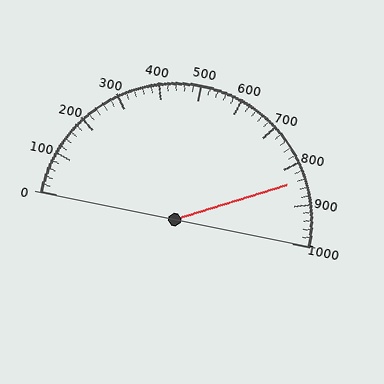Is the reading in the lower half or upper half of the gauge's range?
The reading is in the upper half of the range (0 to 1000).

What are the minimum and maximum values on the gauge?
The gauge ranges from 0 to 1000.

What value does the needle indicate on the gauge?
The needle indicates approximately 840.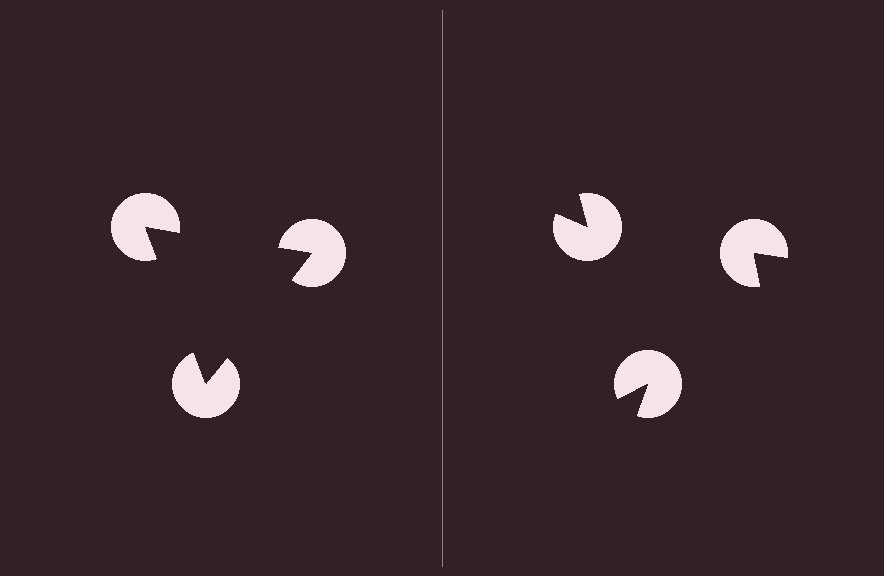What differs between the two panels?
The pac-man discs are positioned identically on both sides; only the wedge orientations differ. On the left they align to a triangle; on the right they are misaligned.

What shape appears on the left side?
An illusory triangle.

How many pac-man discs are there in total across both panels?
6 — 3 on each side.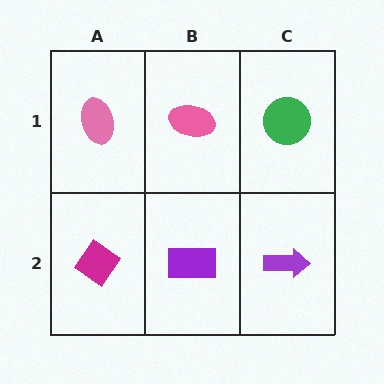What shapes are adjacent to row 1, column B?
A purple rectangle (row 2, column B), a pink ellipse (row 1, column A), a green circle (row 1, column C).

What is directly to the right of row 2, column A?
A purple rectangle.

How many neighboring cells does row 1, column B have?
3.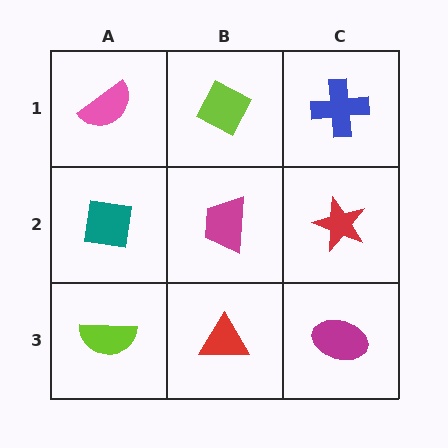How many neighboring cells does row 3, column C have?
2.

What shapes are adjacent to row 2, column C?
A blue cross (row 1, column C), a magenta ellipse (row 3, column C), a magenta trapezoid (row 2, column B).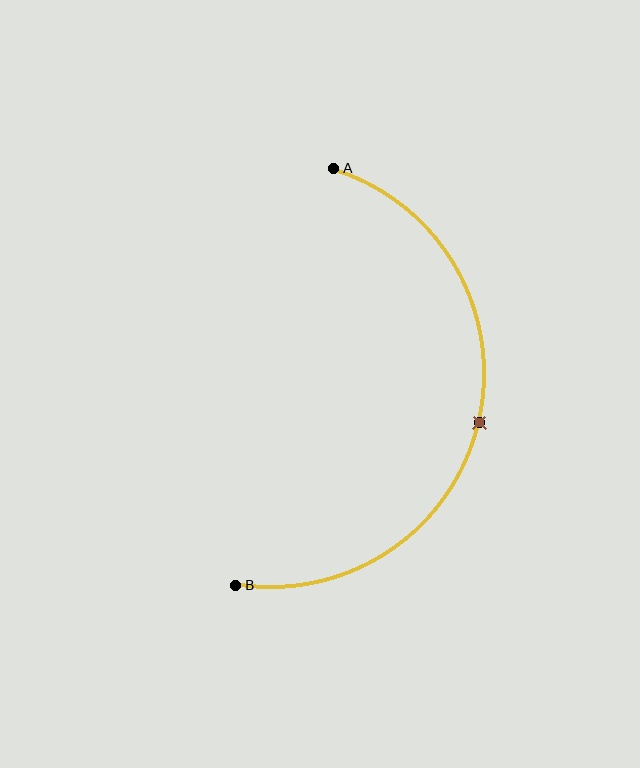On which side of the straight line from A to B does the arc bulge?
The arc bulges to the right of the straight line connecting A and B.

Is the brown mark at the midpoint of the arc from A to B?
Yes. The brown mark lies on the arc at equal arc-length from both A and B — it is the arc midpoint.